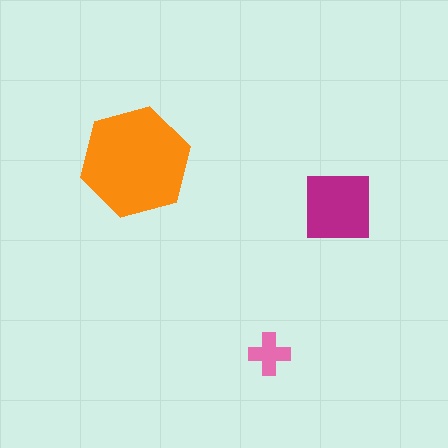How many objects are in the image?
There are 3 objects in the image.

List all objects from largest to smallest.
The orange hexagon, the magenta square, the pink cross.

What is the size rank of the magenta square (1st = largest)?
2nd.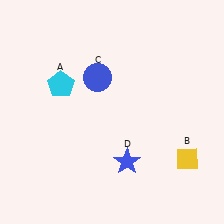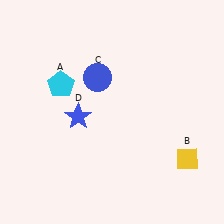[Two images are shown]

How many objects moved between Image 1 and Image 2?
1 object moved between the two images.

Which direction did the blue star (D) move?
The blue star (D) moved left.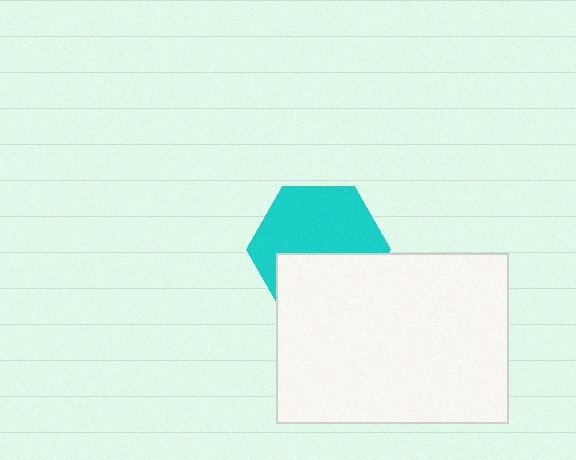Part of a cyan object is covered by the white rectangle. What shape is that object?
It is a hexagon.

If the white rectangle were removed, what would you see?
You would see the complete cyan hexagon.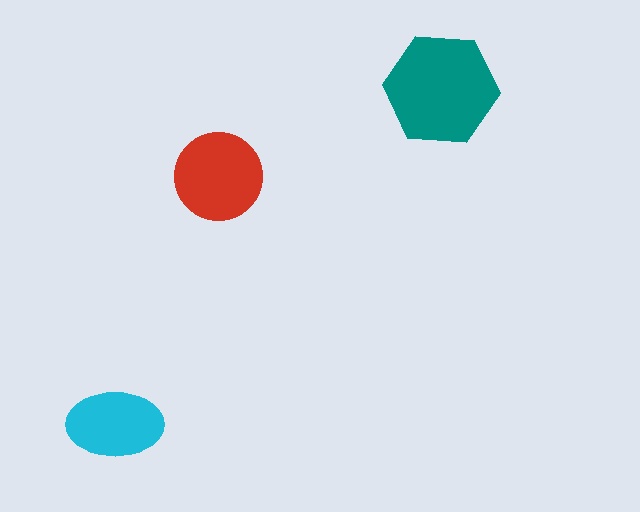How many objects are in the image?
There are 3 objects in the image.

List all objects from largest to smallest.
The teal hexagon, the red circle, the cyan ellipse.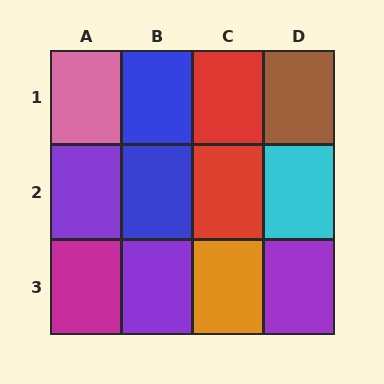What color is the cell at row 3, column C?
Orange.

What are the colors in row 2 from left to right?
Purple, blue, red, cyan.